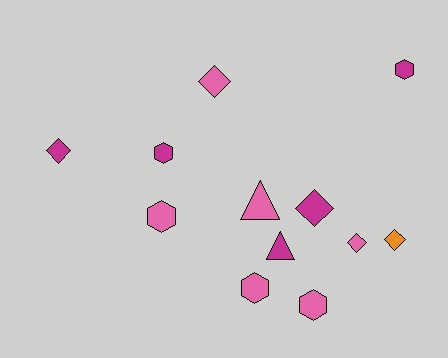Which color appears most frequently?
Pink, with 6 objects.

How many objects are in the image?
There are 12 objects.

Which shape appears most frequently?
Diamond, with 5 objects.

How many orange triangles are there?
There are no orange triangles.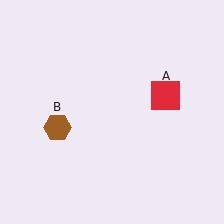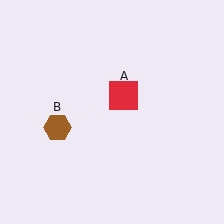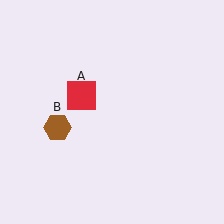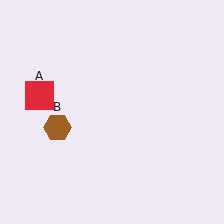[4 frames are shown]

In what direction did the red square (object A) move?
The red square (object A) moved left.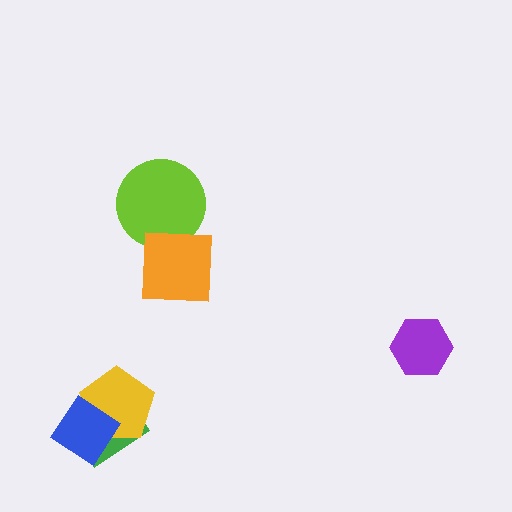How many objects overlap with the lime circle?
1 object overlaps with the lime circle.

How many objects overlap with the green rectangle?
2 objects overlap with the green rectangle.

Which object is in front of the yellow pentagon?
The blue diamond is in front of the yellow pentagon.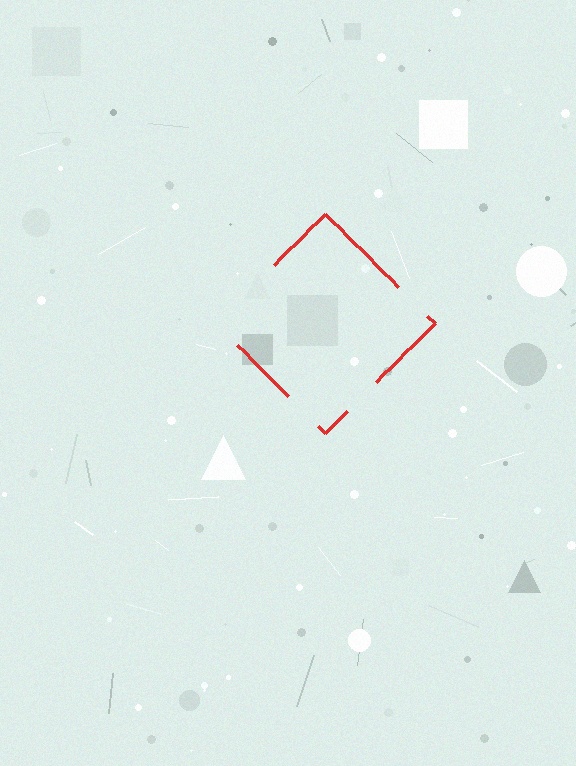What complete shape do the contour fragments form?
The contour fragments form a diamond.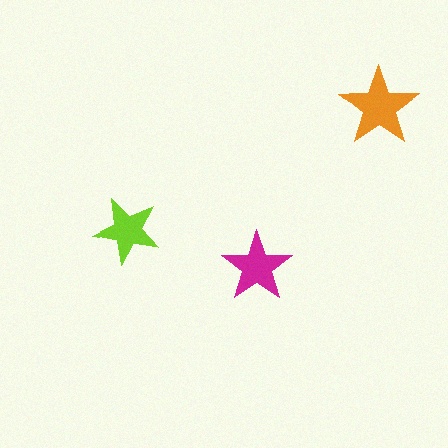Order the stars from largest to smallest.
the orange one, the magenta one, the lime one.